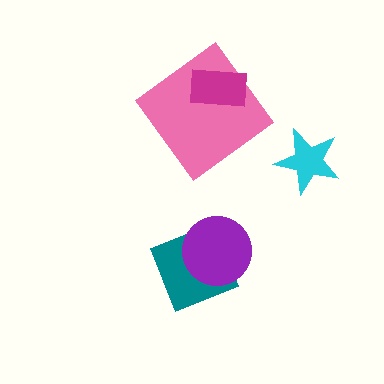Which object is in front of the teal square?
The purple circle is in front of the teal square.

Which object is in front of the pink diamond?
The magenta rectangle is in front of the pink diamond.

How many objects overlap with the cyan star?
0 objects overlap with the cyan star.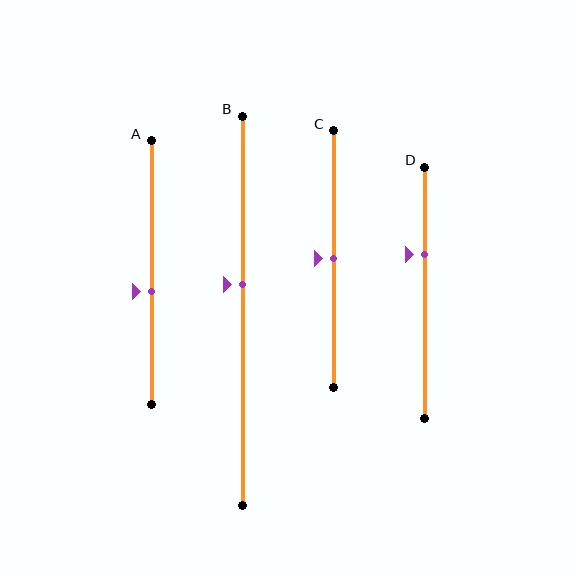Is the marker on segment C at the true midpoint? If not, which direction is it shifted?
Yes, the marker on segment C is at the true midpoint.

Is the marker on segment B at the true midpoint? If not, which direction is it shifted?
No, the marker on segment B is shifted upward by about 7% of the segment length.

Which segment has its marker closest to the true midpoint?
Segment C has its marker closest to the true midpoint.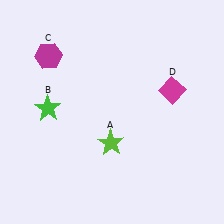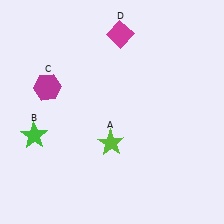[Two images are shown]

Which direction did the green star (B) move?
The green star (B) moved down.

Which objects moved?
The objects that moved are: the green star (B), the magenta hexagon (C), the magenta diamond (D).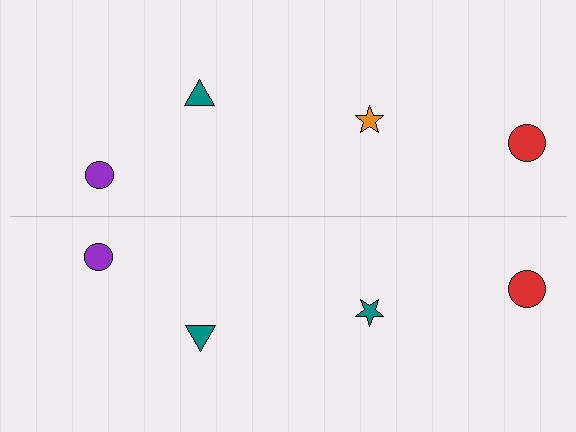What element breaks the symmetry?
The teal star on the bottom side breaks the symmetry — its mirror counterpart is orange.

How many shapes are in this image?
There are 8 shapes in this image.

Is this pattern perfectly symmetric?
No, the pattern is not perfectly symmetric. The teal star on the bottom side breaks the symmetry — its mirror counterpart is orange.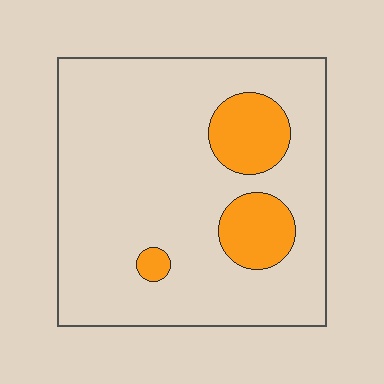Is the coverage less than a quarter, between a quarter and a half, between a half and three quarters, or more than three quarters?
Less than a quarter.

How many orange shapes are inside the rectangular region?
3.